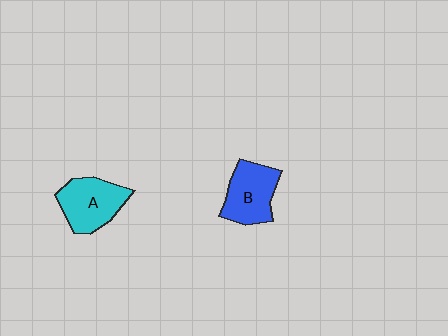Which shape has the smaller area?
Shape B (blue).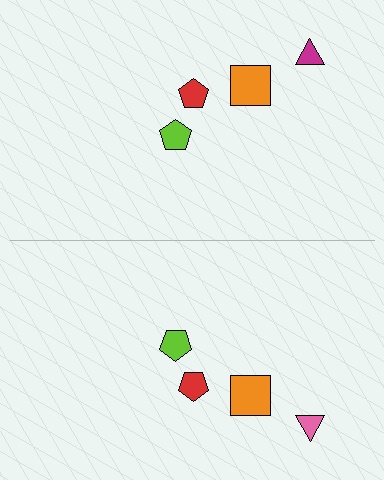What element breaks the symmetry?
The pink triangle on the bottom side breaks the symmetry — its mirror counterpart is magenta.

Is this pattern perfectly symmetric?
No, the pattern is not perfectly symmetric. The pink triangle on the bottom side breaks the symmetry — its mirror counterpart is magenta.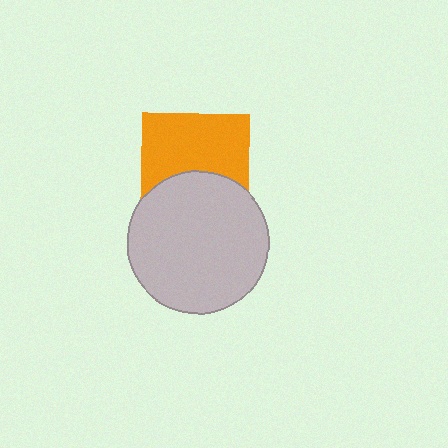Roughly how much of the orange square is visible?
About half of it is visible (roughly 59%).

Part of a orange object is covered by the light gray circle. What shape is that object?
It is a square.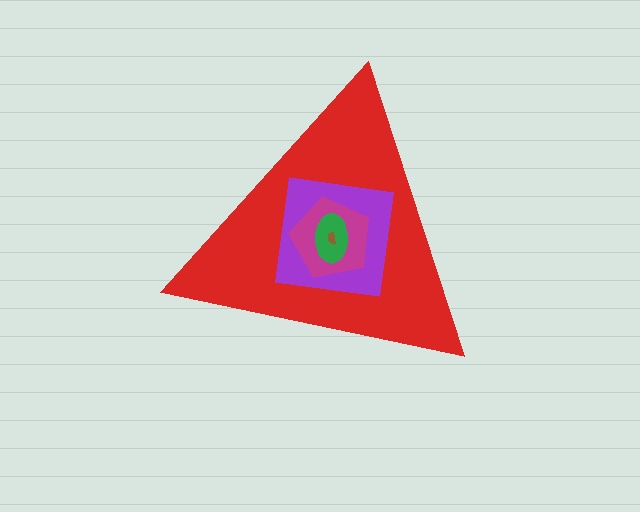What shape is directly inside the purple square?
The magenta pentagon.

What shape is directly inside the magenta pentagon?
The green ellipse.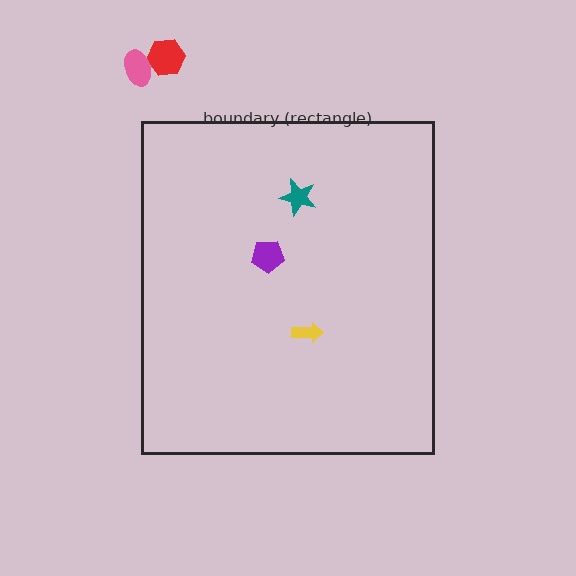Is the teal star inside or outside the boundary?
Inside.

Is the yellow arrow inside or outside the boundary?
Inside.